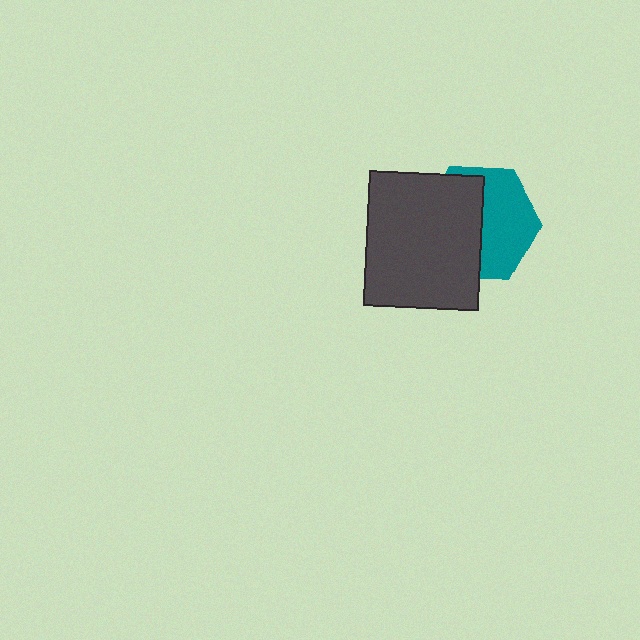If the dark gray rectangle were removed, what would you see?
You would see the complete teal hexagon.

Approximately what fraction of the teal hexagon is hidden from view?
Roughly 50% of the teal hexagon is hidden behind the dark gray rectangle.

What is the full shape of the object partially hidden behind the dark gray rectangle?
The partially hidden object is a teal hexagon.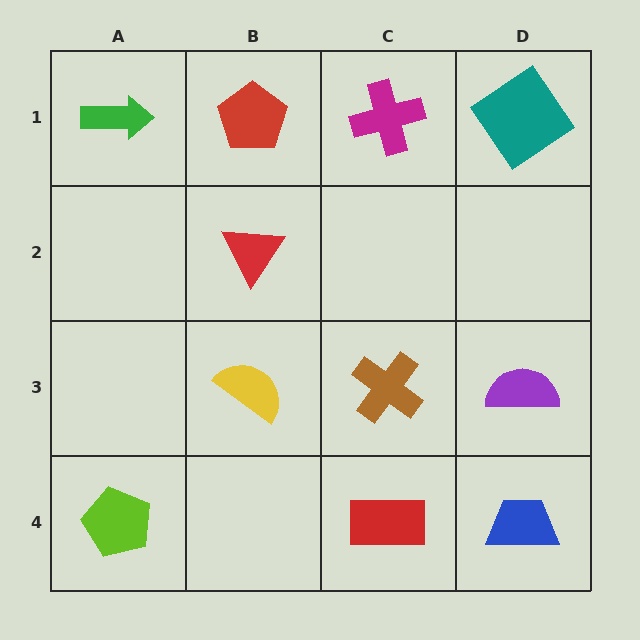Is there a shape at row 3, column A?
No, that cell is empty.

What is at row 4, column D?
A blue trapezoid.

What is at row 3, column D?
A purple semicircle.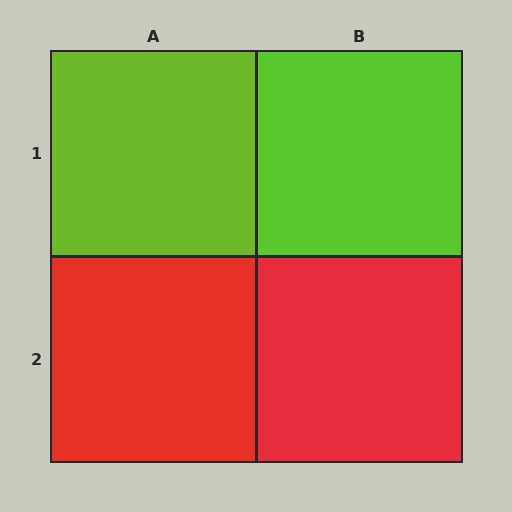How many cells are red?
2 cells are red.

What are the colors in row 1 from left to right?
Lime, lime.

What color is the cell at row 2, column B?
Red.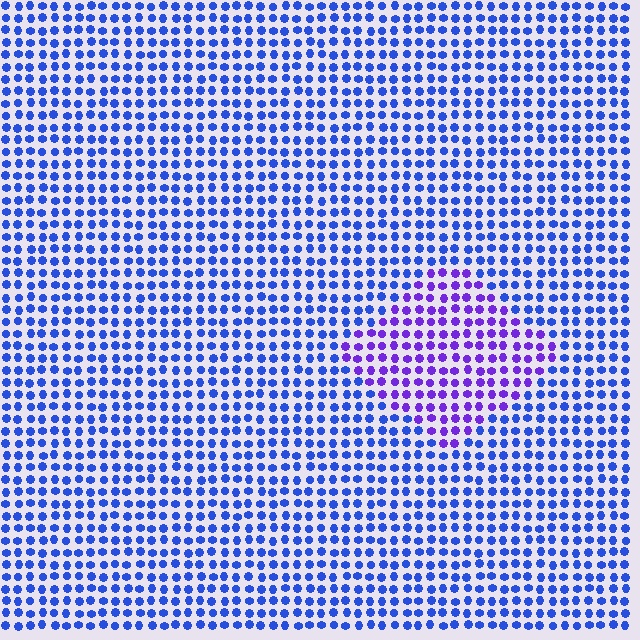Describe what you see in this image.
The image is filled with small blue elements in a uniform arrangement. A diamond-shaped region is visible where the elements are tinted to a slightly different hue, forming a subtle color boundary.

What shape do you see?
I see a diamond.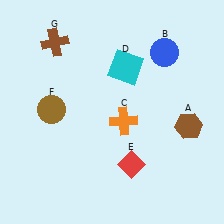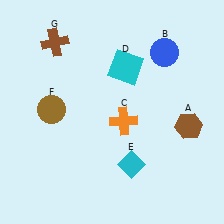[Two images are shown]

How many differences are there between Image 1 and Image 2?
There is 1 difference between the two images.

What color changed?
The diamond (E) changed from red in Image 1 to cyan in Image 2.